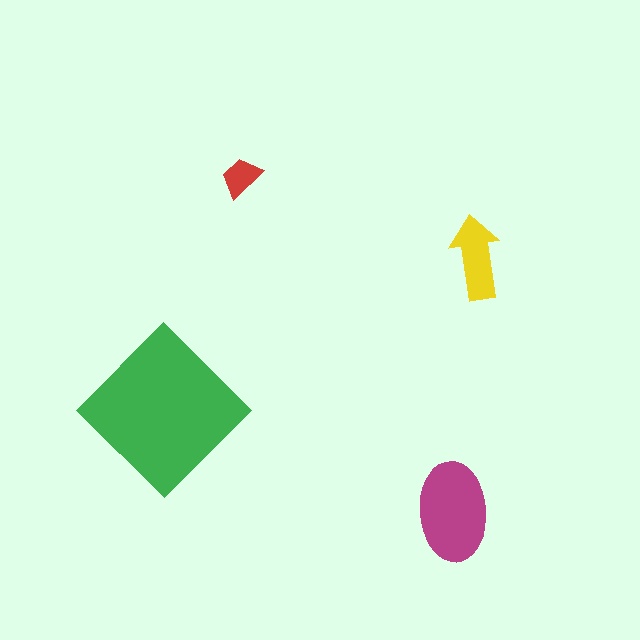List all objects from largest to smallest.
The green diamond, the magenta ellipse, the yellow arrow, the red trapezoid.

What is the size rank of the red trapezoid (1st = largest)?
4th.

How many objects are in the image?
There are 4 objects in the image.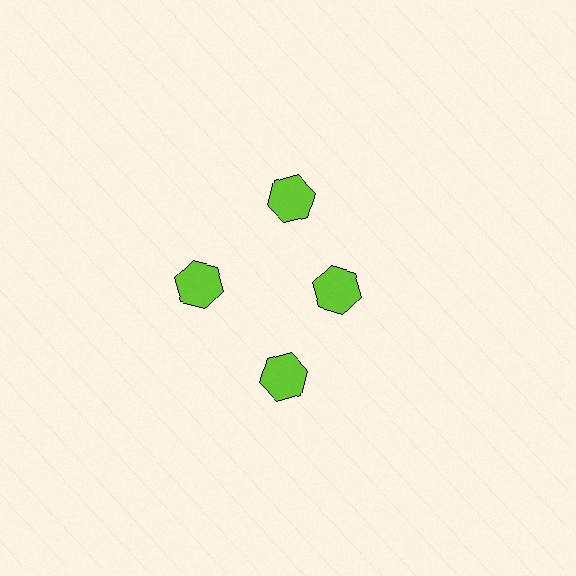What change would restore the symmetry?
The symmetry would be restored by moving it outward, back onto the ring so that all 4 hexagons sit at equal angles and equal distance from the center.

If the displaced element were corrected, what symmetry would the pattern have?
It would have 4-fold rotational symmetry — the pattern would map onto itself every 90 degrees.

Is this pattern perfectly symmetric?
No. The 4 lime hexagons are arranged in a ring, but one element near the 3 o'clock position is pulled inward toward the center, breaking the 4-fold rotational symmetry.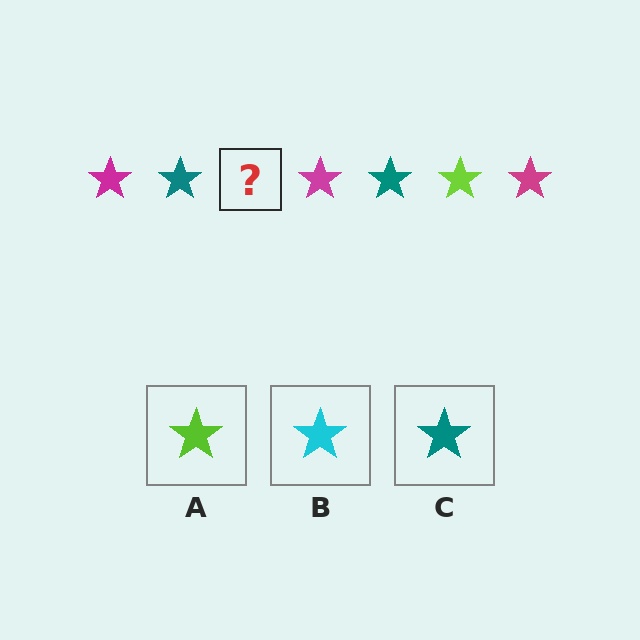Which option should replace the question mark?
Option A.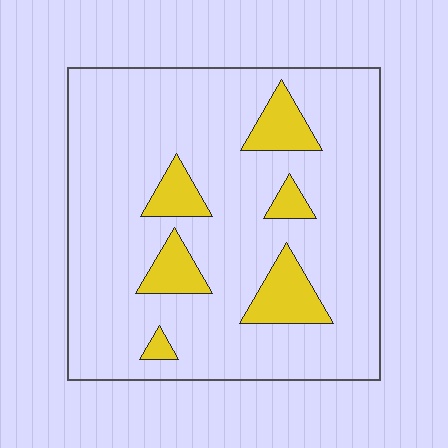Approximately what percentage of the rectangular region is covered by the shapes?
Approximately 15%.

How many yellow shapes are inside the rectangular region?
6.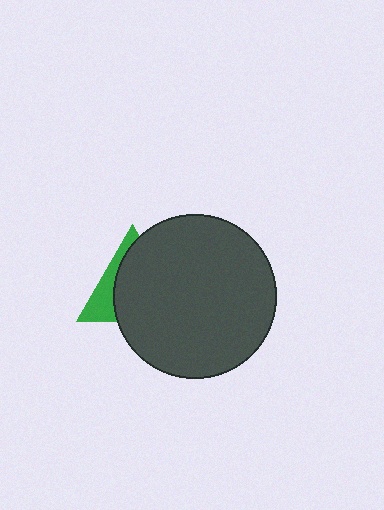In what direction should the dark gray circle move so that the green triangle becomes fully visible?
The dark gray circle should move right. That is the shortest direction to clear the overlap and leave the green triangle fully visible.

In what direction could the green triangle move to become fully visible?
The green triangle could move left. That would shift it out from behind the dark gray circle entirely.